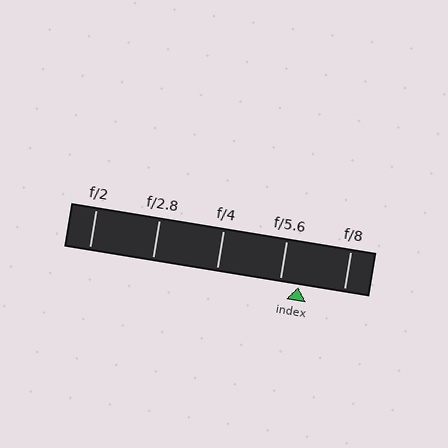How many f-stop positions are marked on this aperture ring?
There are 5 f-stop positions marked.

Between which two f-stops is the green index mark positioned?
The index mark is between f/5.6 and f/8.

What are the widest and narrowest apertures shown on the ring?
The widest aperture shown is f/2 and the narrowest is f/8.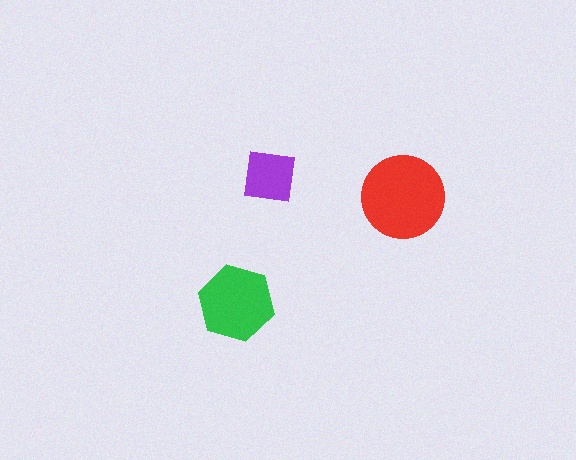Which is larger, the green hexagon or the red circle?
The red circle.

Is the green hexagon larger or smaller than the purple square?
Larger.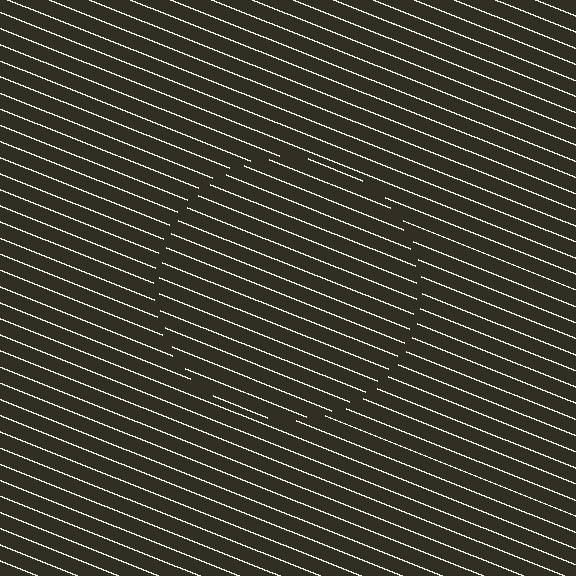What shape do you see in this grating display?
An illusory circle. The interior of the shape contains the same grating, shifted by half a period — the contour is defined by the phase discontinuity where line-ends from the inner and outer gratings abut.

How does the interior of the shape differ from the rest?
The interior of the shape contains the same grating, shifted by half a period — the contour is defined by the phase discontinuity where line-ends from the inner and outer gratings abut.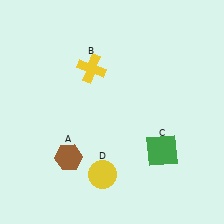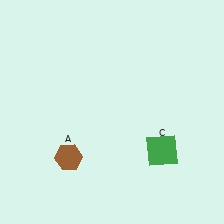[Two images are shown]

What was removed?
The yellow cross (B), the yellow circle (D) were removed in Image 2.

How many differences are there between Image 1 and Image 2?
There are 2 differences between the two images.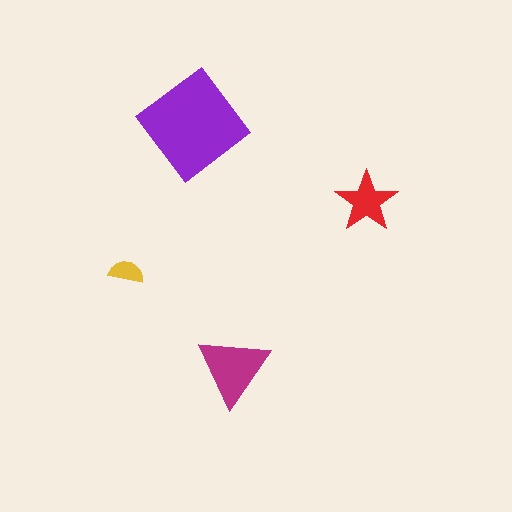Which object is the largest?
The purple diamond.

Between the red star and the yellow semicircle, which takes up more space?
The red star.